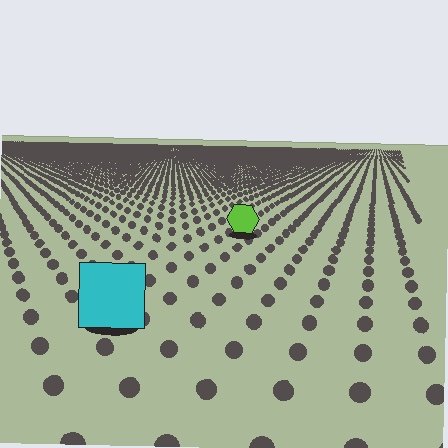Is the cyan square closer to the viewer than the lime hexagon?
Yes. The cyan square is closer — you can tell from the texture gradient: the ground texture is coarser near it.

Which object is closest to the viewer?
The cyan square is closest. The texture marks near it are larger and more spread out.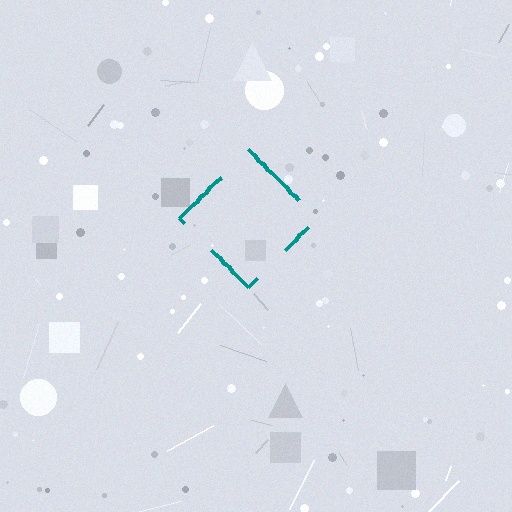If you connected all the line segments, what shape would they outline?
They would outline a diamond.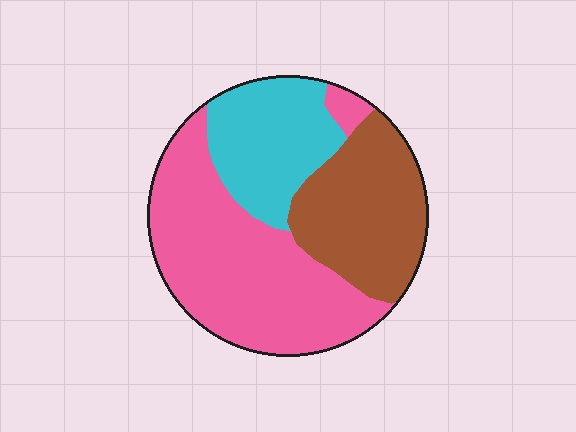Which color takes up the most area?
Pink, at roughly 50%.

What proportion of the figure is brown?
Brown covers roughly 30% of the figure.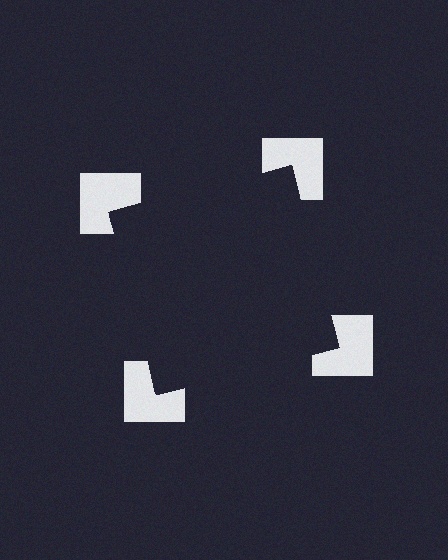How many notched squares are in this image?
There are 4 — one at each vertex of the illusory square.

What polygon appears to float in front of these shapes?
An illusory square — its edges are inferred from the aligned wedge cuts in the notched squares, not physically drawn.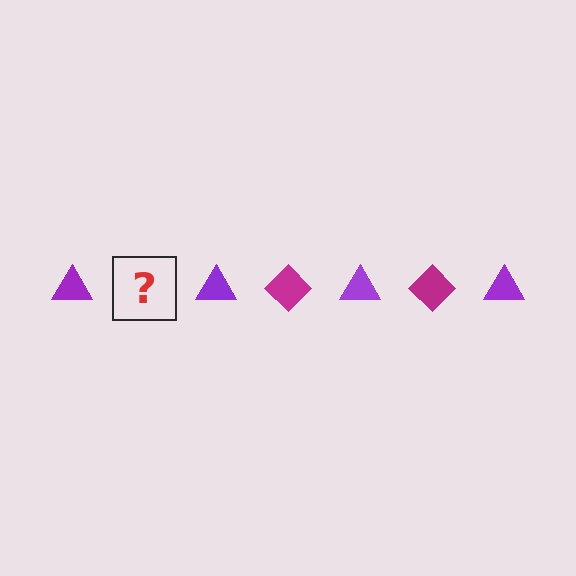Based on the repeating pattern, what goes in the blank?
The blank should be a magenta diamond.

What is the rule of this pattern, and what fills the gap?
The rule is that the pattern alternates between purple triangle and magenta diamond. The gap should be filled with a magenta diamond.